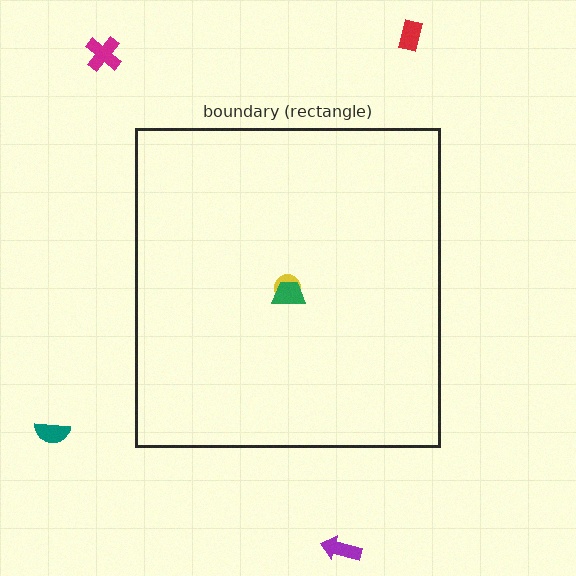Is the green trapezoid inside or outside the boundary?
Inside.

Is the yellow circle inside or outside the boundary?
Inside.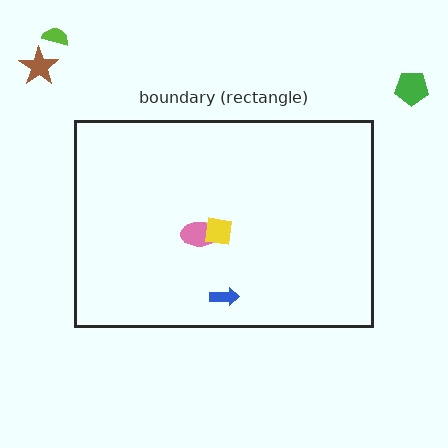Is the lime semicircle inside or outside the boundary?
Outside.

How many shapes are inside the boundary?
3 inside, 3 outside.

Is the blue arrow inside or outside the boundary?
Inside.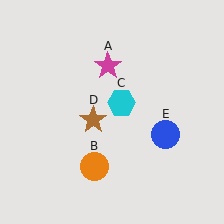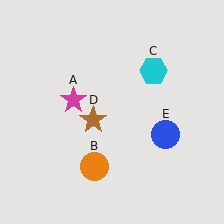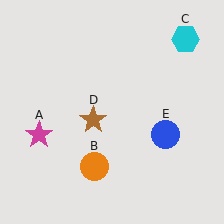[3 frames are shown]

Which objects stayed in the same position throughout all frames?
Orange circle (object B) and brown star (object D) and blue circle (object E) remained stationary.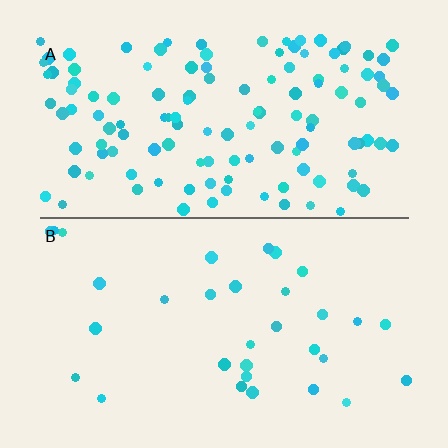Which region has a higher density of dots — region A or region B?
A (the top).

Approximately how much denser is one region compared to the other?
Approximately 3.9× — region A over region B.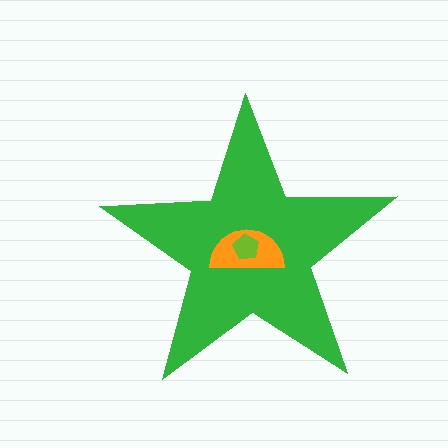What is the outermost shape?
The green star.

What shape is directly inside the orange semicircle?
The lime pentagon.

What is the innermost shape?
The lime pentagon.